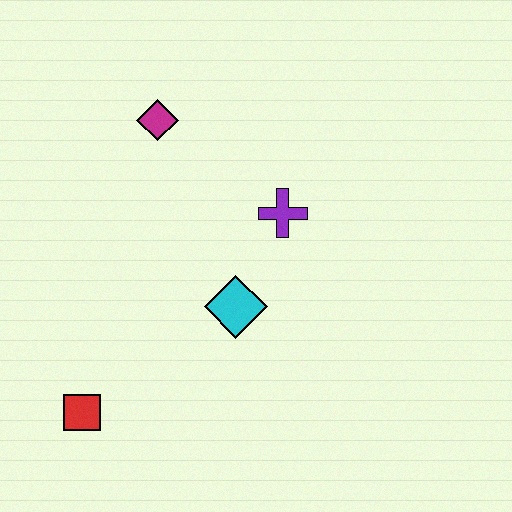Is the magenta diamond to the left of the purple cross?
Yes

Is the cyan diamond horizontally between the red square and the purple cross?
Yes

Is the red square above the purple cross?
No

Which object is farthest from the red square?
The magenta diamond is farthest from the red square.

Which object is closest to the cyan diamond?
The purple cross is closest to the cyan diamond.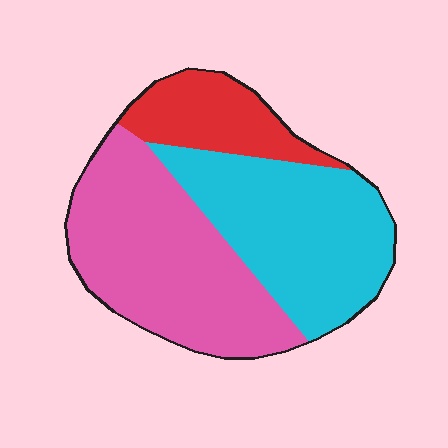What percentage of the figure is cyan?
Cyan covers around 40% of the figure.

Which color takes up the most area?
Pink, at roughly 45%.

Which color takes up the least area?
Red, at roughly 15%.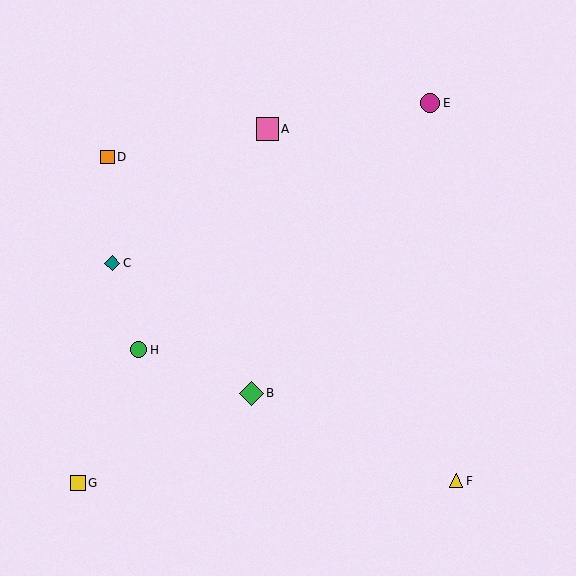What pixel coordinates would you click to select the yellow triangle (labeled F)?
Click at (456, 481) to select the yellow triangle F.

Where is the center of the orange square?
The center of the orange square is at (107, 157).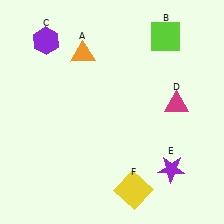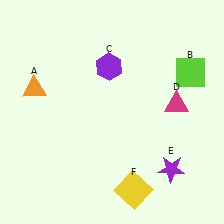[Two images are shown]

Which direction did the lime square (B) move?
The lime square (B) moved down.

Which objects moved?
The objects that moved are: the orange triangle (A), the lime square (B), the purple hexagon (C).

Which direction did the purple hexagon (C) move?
The purple hexagon (C) moved right.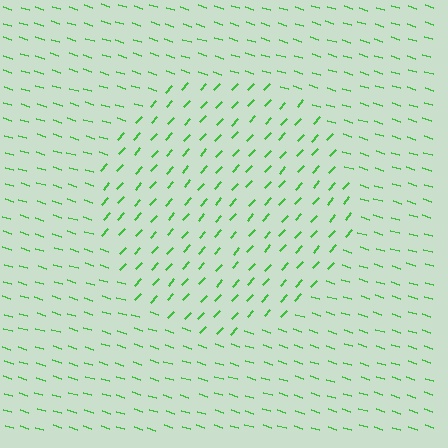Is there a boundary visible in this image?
Yes, there is a texture boundary formed by a change in line orientation.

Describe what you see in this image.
The image is filled with small green line segments. A circle region in the image has lines oriented differently from the surrounding lines, creating a visible texture boundary.